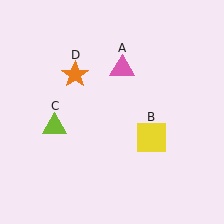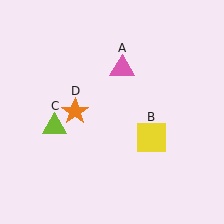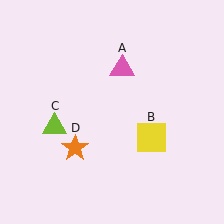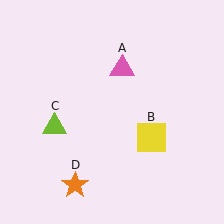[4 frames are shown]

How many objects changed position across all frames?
1 object changed position: orange star (object D).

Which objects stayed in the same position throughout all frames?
Pink triangle (object A) and yellow square (object B) and lime triangle (object C) remained stationary.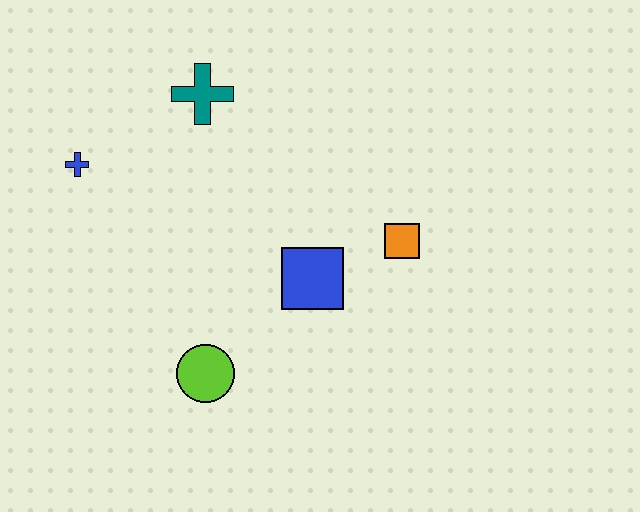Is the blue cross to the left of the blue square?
Yes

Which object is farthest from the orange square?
The blue cross is farthest from the orange square.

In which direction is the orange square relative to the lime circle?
The orange square is to the right of the lime circle.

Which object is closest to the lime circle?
The blue square is closest to the lime circle.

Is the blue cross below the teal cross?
Yes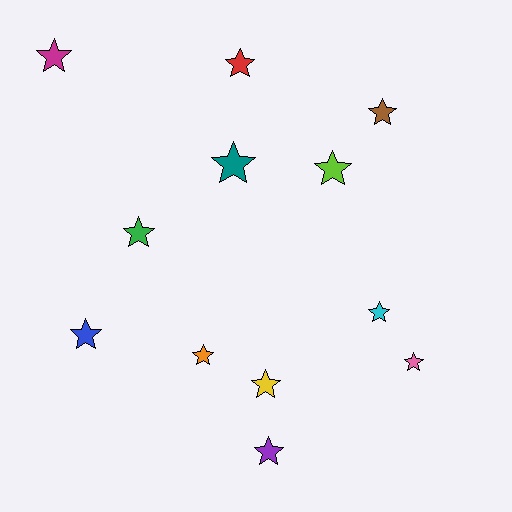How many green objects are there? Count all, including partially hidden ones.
There is 1 green object.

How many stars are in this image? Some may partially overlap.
There are 12 stars.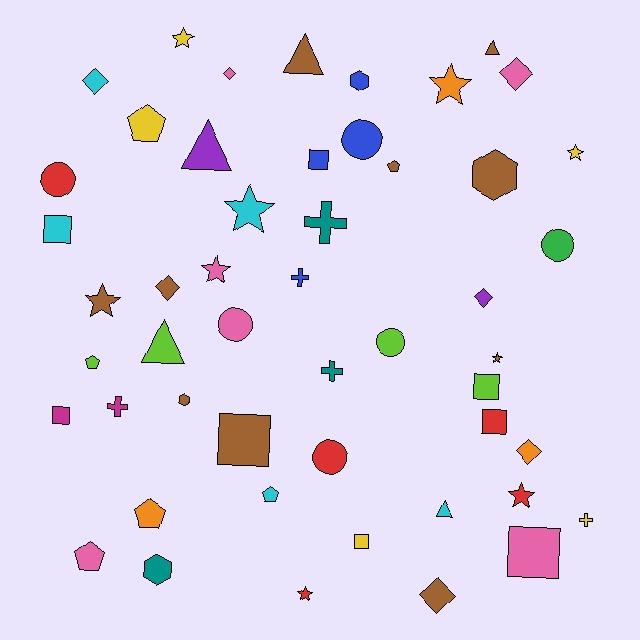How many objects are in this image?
There are 50 objects.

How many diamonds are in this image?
There are 7 diamonds.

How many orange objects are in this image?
There are 3 orange objects.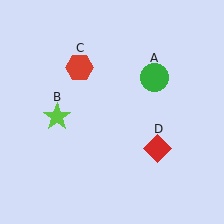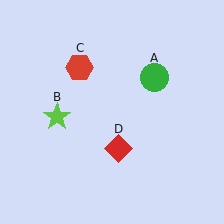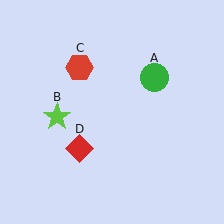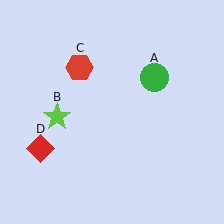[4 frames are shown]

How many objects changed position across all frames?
1 object changed position: red diamond (object D).